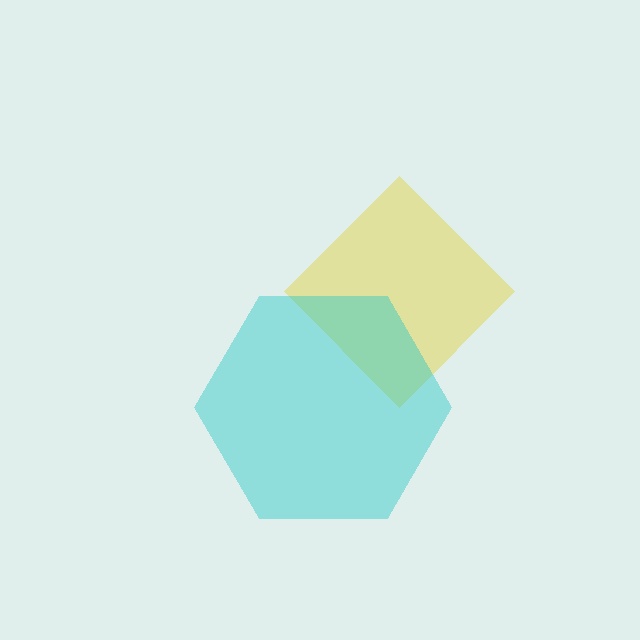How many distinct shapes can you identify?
There are 2 distinct shapes: a yellow diamond, a cyan hexagon.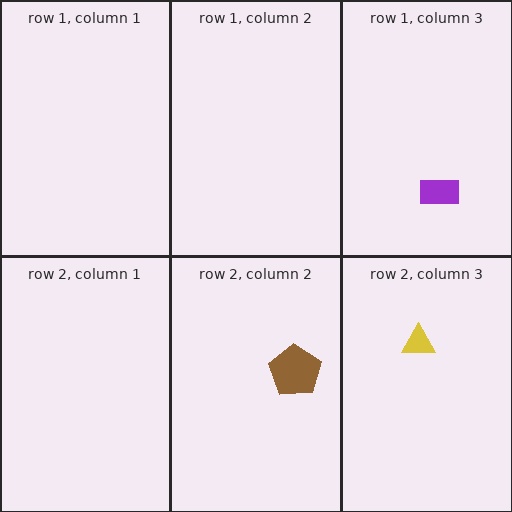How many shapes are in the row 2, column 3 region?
1.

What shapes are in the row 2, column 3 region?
The yellow triangle.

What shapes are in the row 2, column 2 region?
The brown pentagon.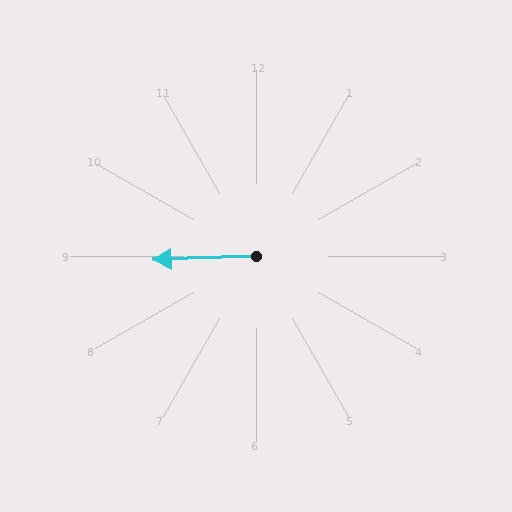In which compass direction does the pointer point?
West.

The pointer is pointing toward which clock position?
Roughly 9 o'clock.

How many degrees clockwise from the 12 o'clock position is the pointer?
Approximately 268 degrees.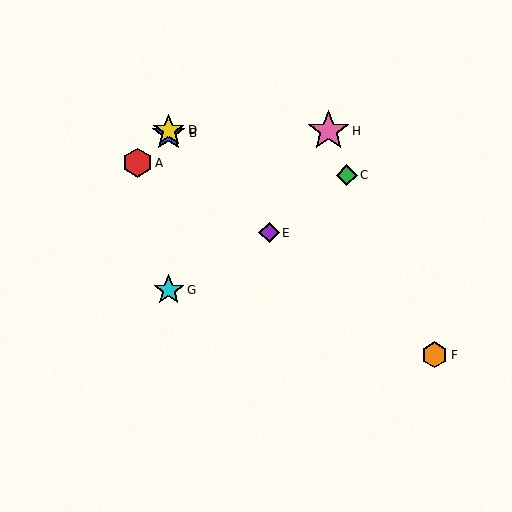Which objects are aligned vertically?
Objects B, D, G are aligned vertically.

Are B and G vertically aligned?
Yes, both are at x≈169.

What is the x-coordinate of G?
Object G is at x≈169.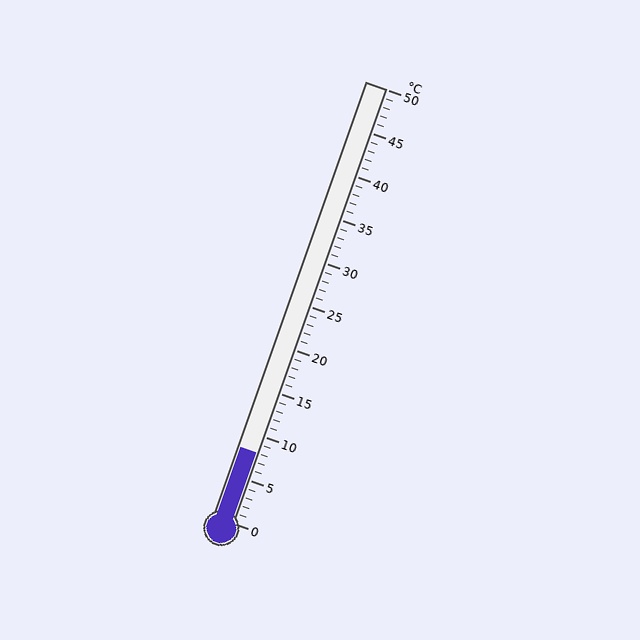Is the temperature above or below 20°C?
The temperature is below 20°C.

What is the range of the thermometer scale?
The thermometer scale ranges from 0°C to 50°C.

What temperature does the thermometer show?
The thermometer shows approximately 8°C.